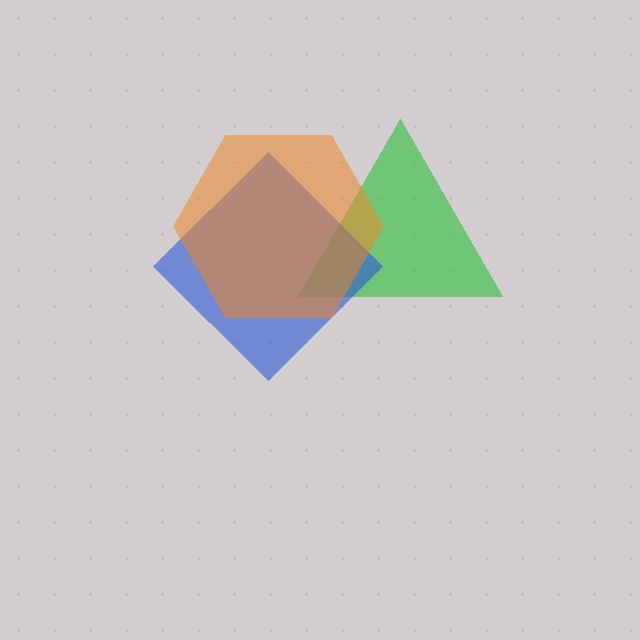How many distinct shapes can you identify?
There are 3 distinct shapes: a green triangle, a blue diamond, an orange hexagon.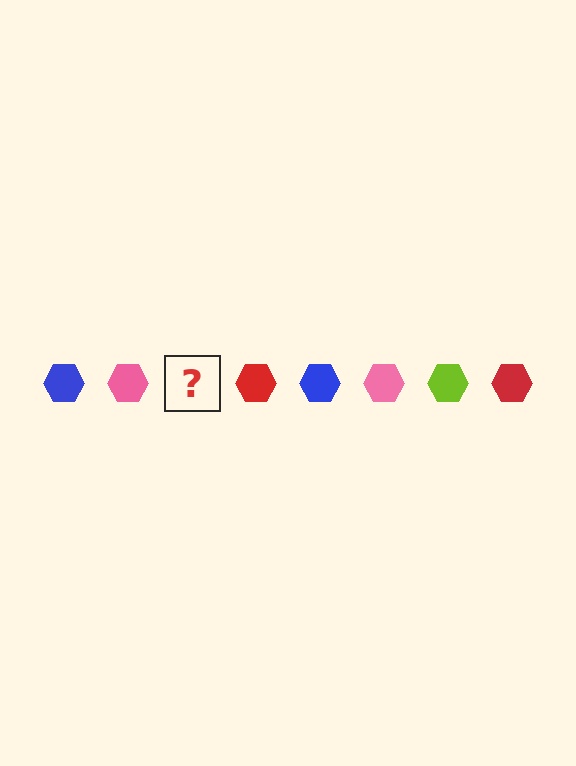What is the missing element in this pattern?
The missing element is a lime hexagon.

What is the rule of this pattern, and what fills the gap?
The rule is that the pattern cycles through blue, pink, lime, red hexagons. The gap should be filled with a lime hexagon.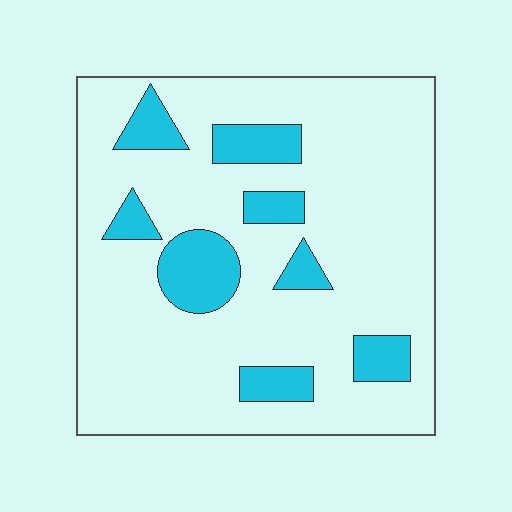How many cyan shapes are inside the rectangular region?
8.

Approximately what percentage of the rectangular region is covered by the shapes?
Approximately 15%.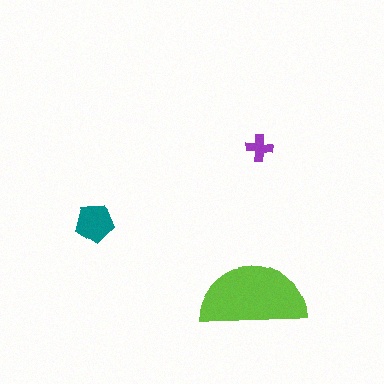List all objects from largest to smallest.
The lime semicircle, the teal pentagon, the purple cross.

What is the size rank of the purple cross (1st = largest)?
3rd.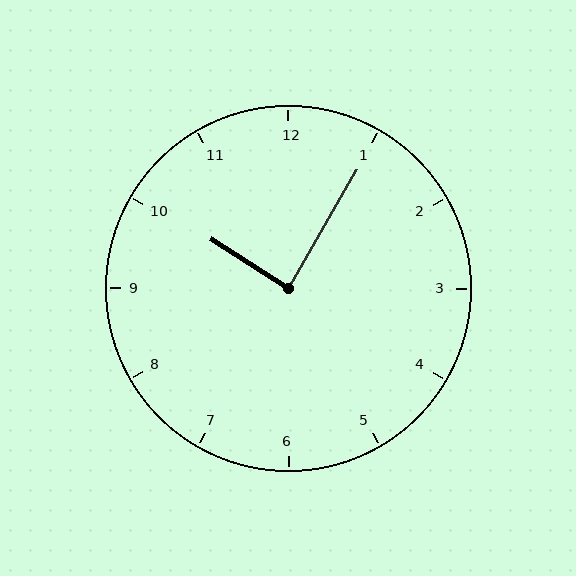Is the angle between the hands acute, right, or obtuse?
It is right.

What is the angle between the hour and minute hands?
Approximately 88 degrees.